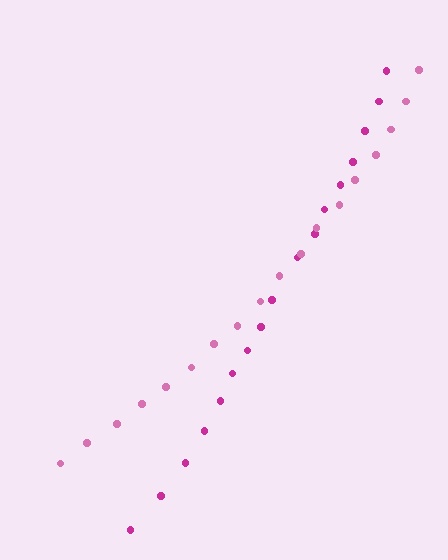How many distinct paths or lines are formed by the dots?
There are 2 distinct paths.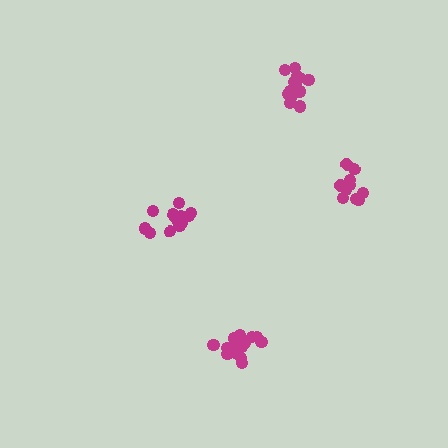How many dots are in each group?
Group 1: 10 dots, Group 2: 16 dots, Group 3: 14 dots, Group 4: 14 dots (54 total).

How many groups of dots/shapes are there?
There are 4 groups.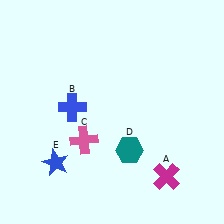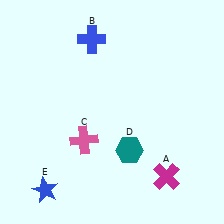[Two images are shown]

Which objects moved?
The objects that moved are: the blue cross (B), the blue star (E).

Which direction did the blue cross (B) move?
The blue cross (B) moved up.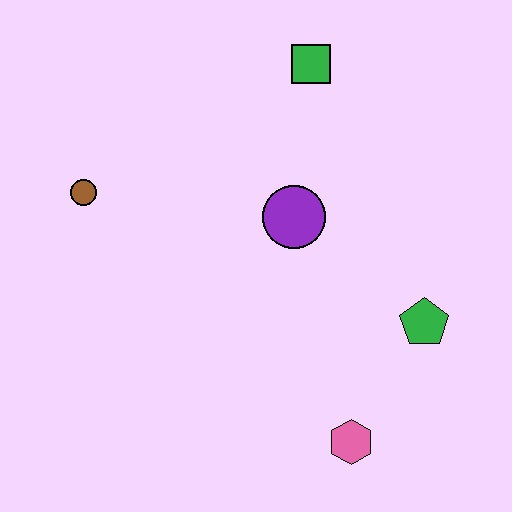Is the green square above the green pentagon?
Yes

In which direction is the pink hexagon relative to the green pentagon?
The pink hexagon is below the green pentagon.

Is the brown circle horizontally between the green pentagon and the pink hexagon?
No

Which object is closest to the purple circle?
The green square is closest to the purple circle.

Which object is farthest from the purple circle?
The pink hexagon is farthest from the purple circle.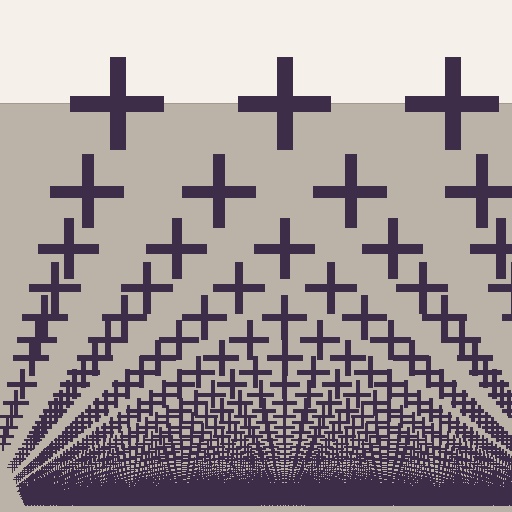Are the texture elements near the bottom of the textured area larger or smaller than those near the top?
Smaller. The gradient is inverted — elements near the bottom are smaller and denser.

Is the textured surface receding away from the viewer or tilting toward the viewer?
The surface appears to tilt toward the viewer. Texture elements get larger and sparser toward the top.